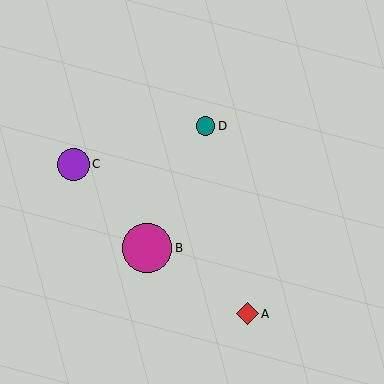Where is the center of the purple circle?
The center of the purple circle is at (73, 164).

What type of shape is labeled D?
Shape D is a teal circle.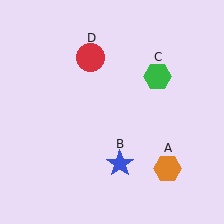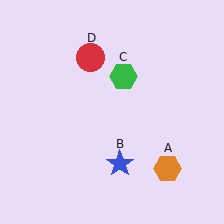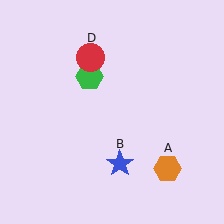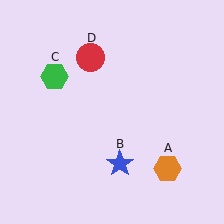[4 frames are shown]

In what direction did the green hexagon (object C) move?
The green hexagon (object C) moved left.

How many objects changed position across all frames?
1 object changed position: green hexagon (object C).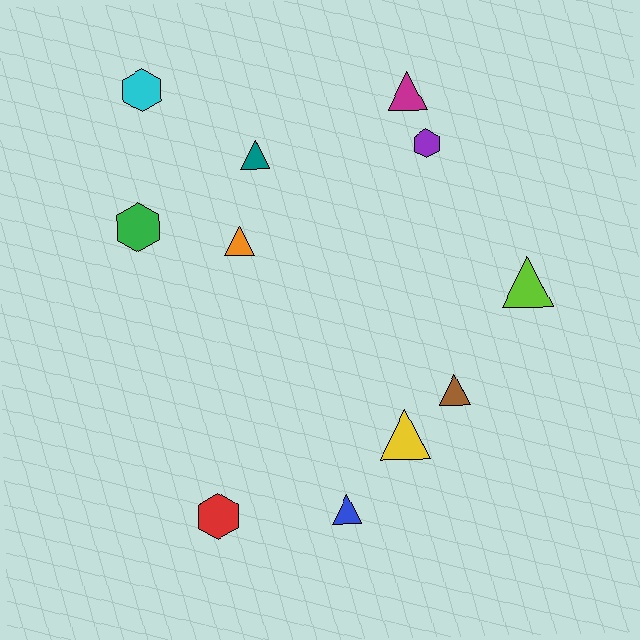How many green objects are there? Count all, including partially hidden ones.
There is 1 green object.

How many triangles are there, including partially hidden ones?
There are 7 triangles.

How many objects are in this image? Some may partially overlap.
There are 11 objects.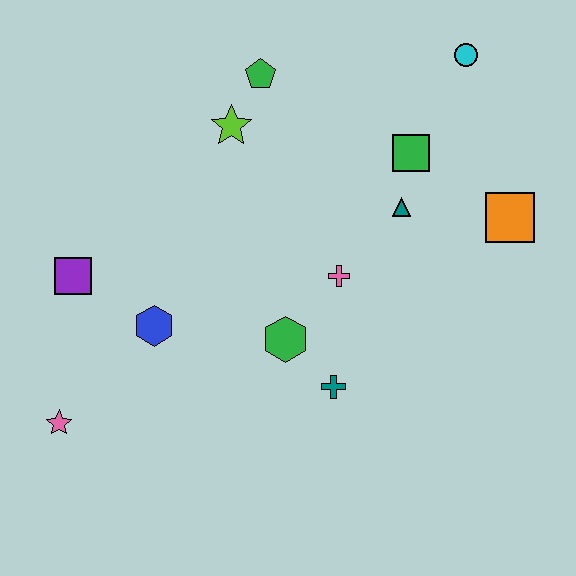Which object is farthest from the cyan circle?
The pink star is farthest from the cyan circle.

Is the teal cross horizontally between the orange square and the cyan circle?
No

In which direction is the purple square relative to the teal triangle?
The purple square is to the left of the teal triangle.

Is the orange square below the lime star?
Yes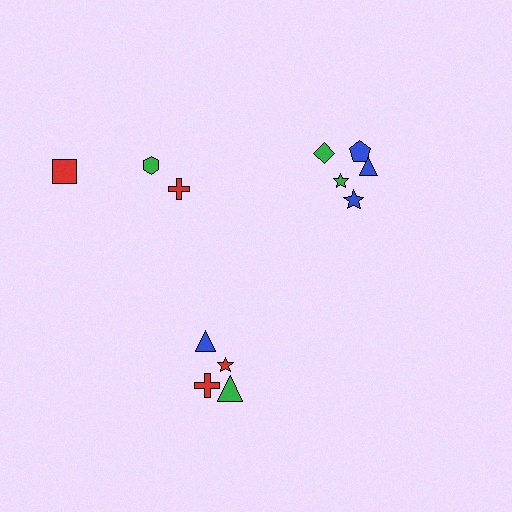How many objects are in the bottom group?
There are 4 objects.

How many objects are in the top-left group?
There are 3 objects.